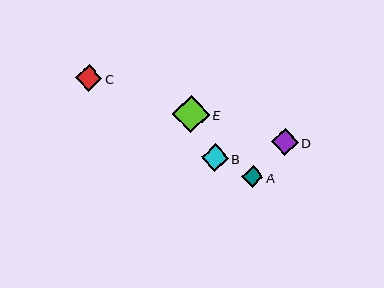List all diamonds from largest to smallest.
From largest to smallest: E, B, D, C, A.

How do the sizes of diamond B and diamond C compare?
Diamond B and diamond C are approximately the same size.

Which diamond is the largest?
Diamond E is the largest with a size of approximately 37 pixels.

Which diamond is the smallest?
Diamond A is the smallest with a size of approximately 22 pixels.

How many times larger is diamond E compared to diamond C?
Diamond E is approximately 1.4 times the size of diamond C.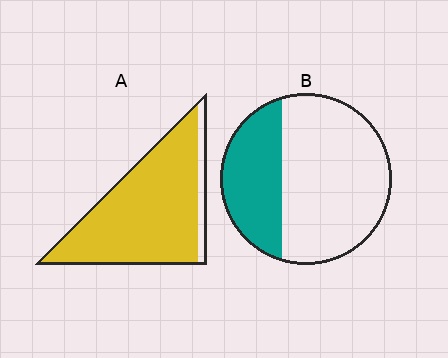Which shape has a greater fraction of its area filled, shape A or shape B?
Shape A.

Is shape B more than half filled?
No.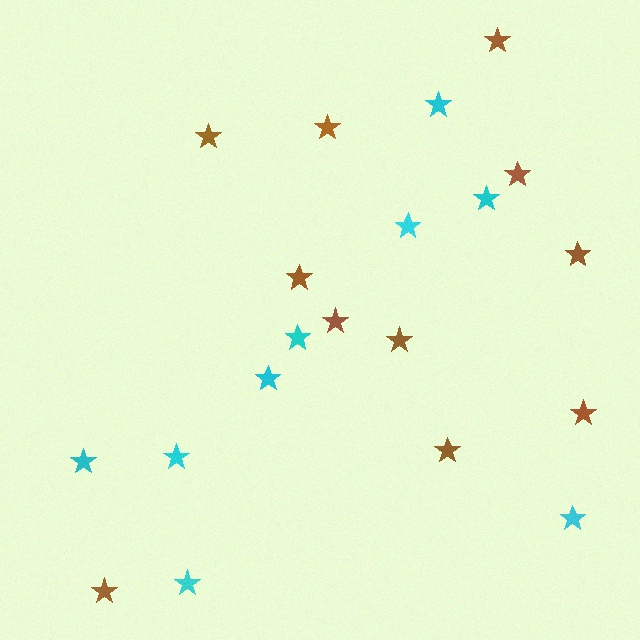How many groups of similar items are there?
There are 2 groups: one group of brown stars (11) and one group of cyan stars (9).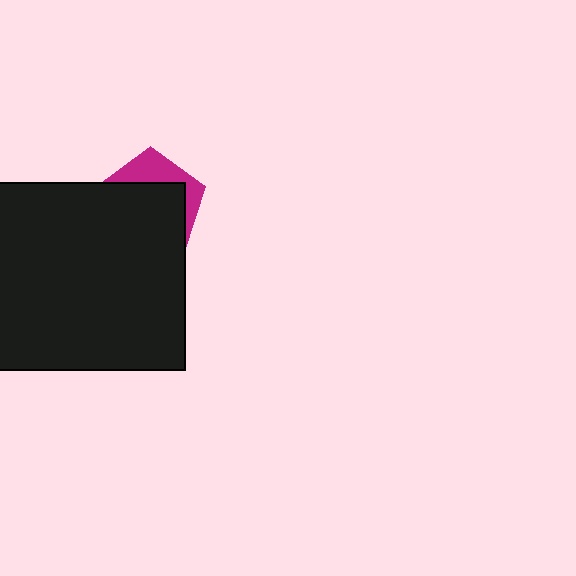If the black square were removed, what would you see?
You would see the complete magenta pentagon.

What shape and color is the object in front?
The object in front is a black square.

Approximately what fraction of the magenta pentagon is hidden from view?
Roughly 70% of the magenta pentagon is hidden behind the black square.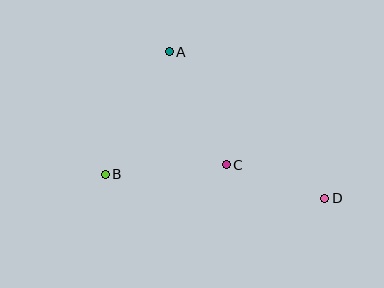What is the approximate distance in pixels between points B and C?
The distance between B and C is approximately 121 pixels.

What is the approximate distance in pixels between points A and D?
The distance between A and D is approximately 214 pixels.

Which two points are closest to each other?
Points C and D are closest to each other.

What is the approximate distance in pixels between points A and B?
The distance between A and B is approximately 138 pixels.